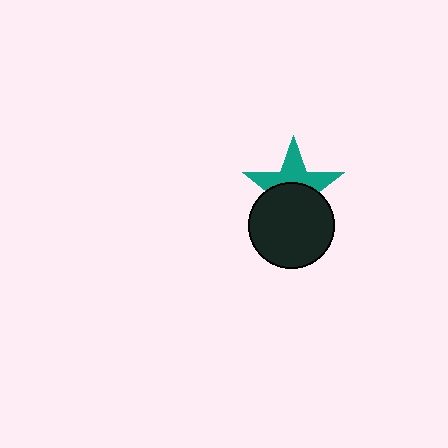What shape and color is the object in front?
The object in front is a black circle.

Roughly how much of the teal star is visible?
About half of it is visible (roughly 48%).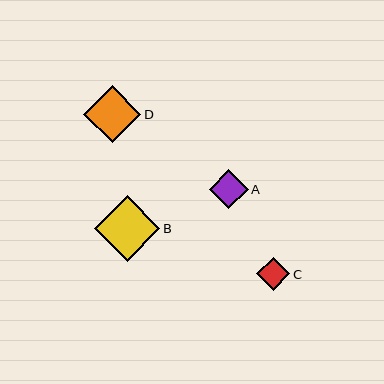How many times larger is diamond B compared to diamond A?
Diamond B is approximately 1.7 times the size of diamond A.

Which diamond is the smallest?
Diamond C is the smallest with a size of approximately 33 pixels.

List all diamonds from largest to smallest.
From largest to smallest: B, D, A, C.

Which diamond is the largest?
Diamond B is the largest with a size of approximately 66 pixels.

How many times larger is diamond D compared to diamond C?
Diamond D is approximately 1.7 times the size of diamond C.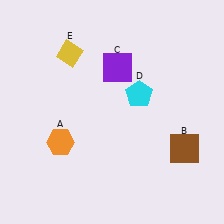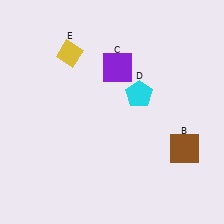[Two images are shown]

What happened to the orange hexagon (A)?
The orange hexagon (A) was removed in Image 2. It was in the bottom-left area of Image 1.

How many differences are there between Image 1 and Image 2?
There is 1 difference between the two images.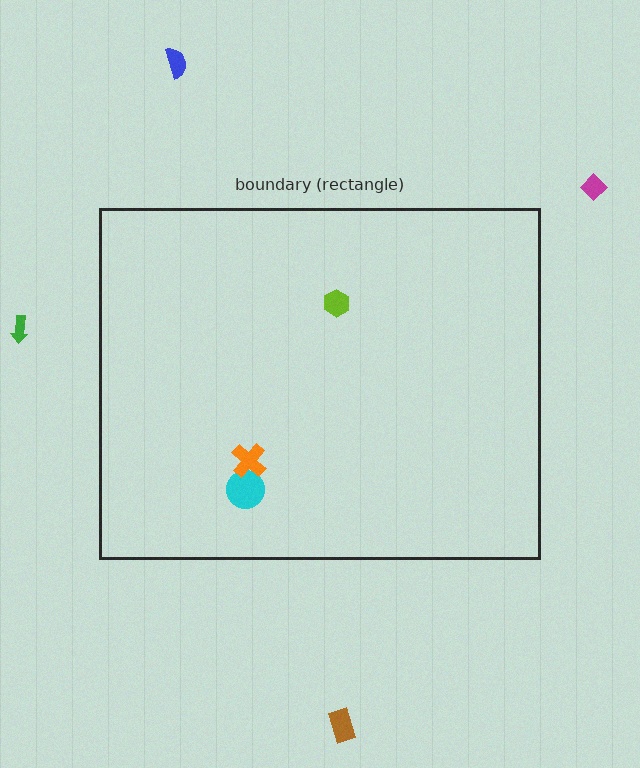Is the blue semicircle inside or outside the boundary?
Outside.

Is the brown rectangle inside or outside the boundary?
Outside.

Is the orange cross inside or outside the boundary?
Inside.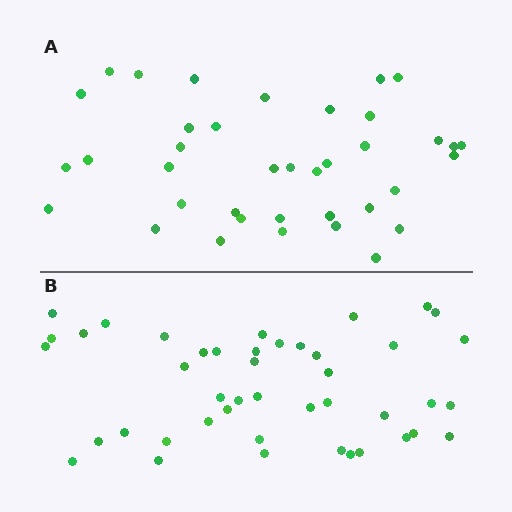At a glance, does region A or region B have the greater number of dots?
Region B (the bottom region) has more dots.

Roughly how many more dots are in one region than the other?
Region B has about 6 more dots than region A.